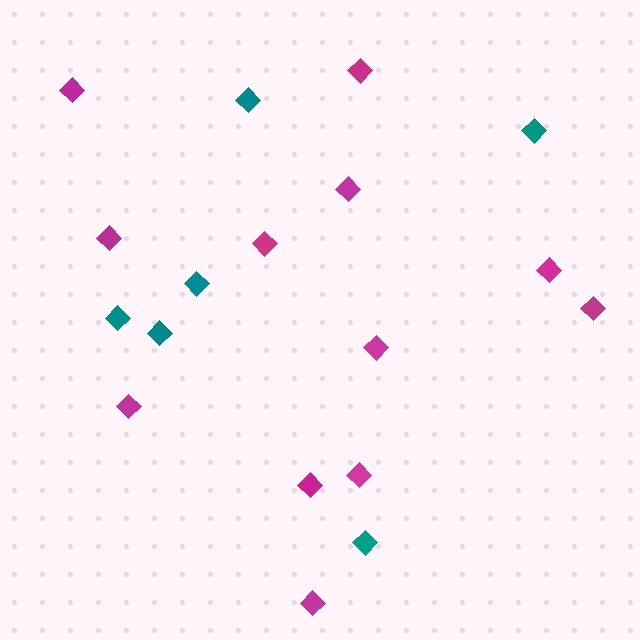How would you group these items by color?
There are 2 groups: one group of magenta diamonds (12) and one group of teal diamonds (6).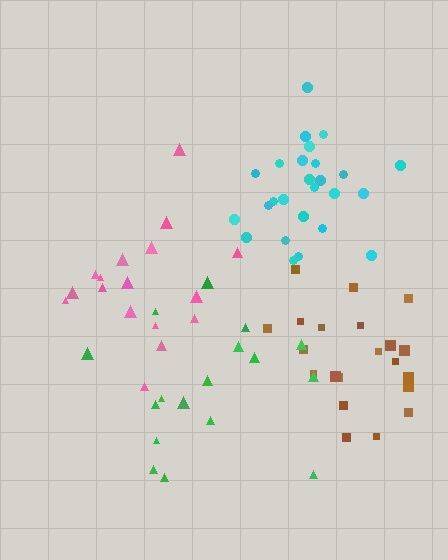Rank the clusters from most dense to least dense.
cyan, brown, pink, green.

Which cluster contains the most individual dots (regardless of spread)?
Cyan (26).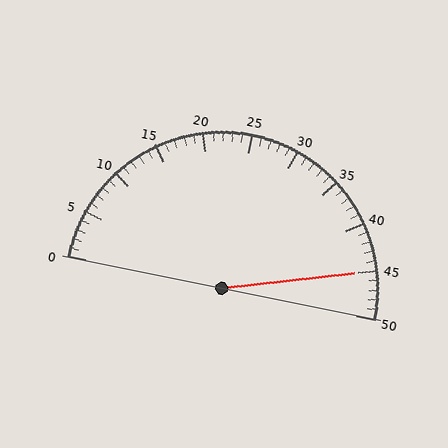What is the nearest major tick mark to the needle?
The nearest major tick mark is 45.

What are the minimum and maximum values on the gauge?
The gauge ranges from 0 to 50.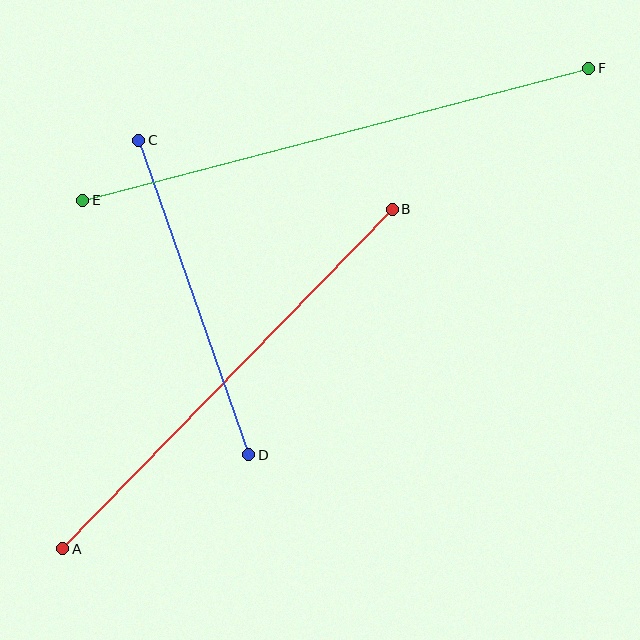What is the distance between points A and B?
The distance is approximately 473 pixels.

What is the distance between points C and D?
The distance is approximately 333 pixels.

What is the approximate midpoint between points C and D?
The midpoint is at approximately (194, 297) pixels.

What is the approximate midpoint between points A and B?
The midpoint is at approximately (227, 379) pixels.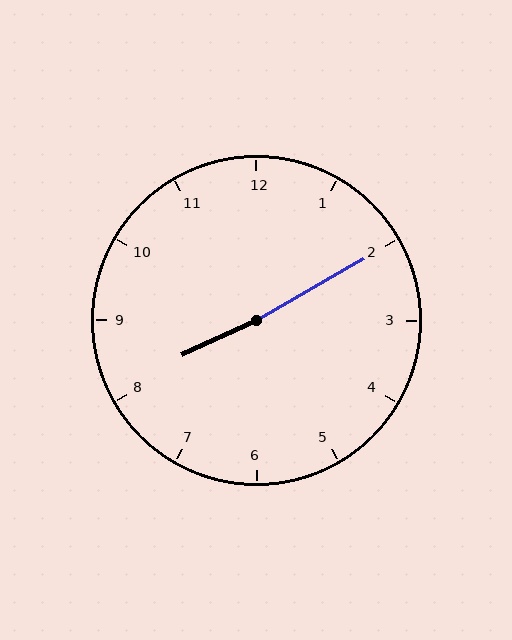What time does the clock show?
8:10.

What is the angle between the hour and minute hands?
Approximately 175 degrees.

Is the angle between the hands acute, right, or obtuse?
It is obtuse.